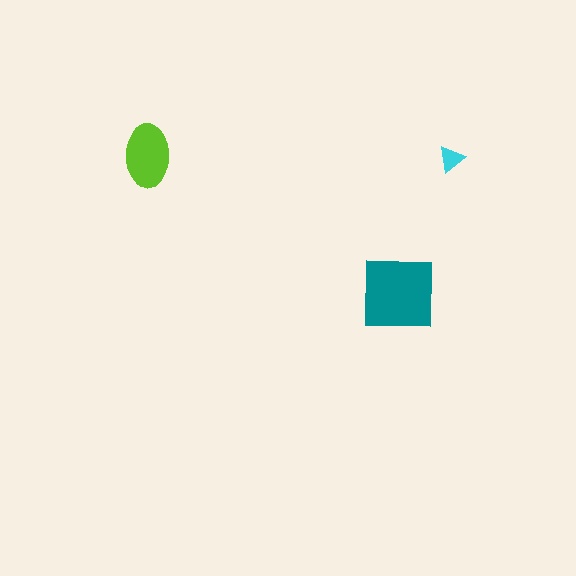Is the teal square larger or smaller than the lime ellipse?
Larger.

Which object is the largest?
The teal square.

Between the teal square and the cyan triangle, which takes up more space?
The teal square.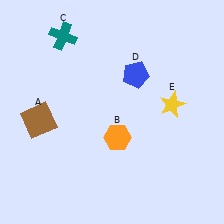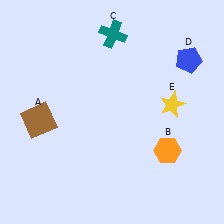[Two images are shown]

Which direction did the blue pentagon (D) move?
The blue pentagon (D) moved right.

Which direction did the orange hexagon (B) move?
The orange hexagon (B) moved right.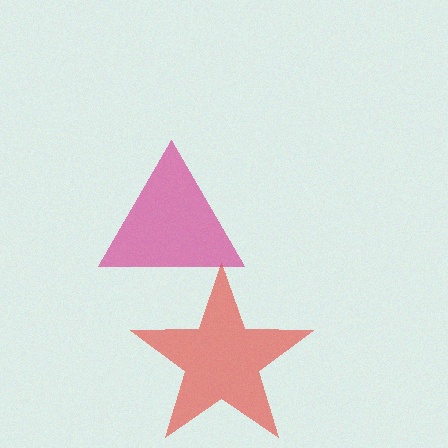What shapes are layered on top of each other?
The layered shapes are: a magenta triangle, a red star.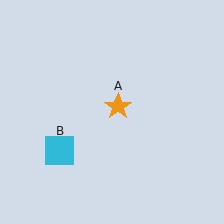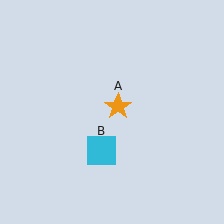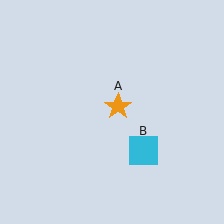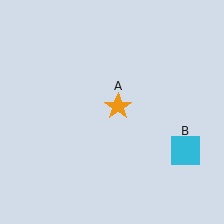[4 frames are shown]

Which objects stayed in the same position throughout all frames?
Orange star (object A) remained stationary.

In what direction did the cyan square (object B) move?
The cyan square (object B) moved right.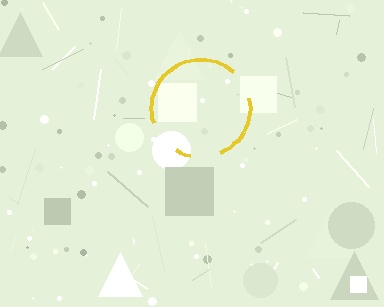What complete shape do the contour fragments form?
The contour fragments form a circle.